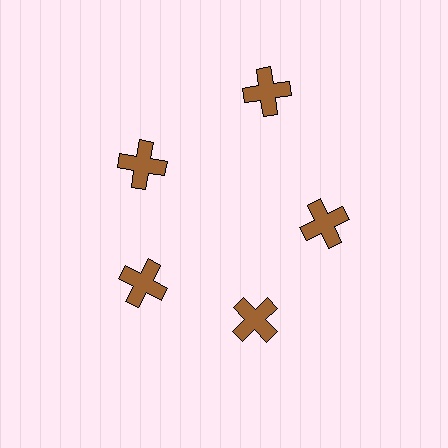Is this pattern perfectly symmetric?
No. The 5 brown crosses are arranged in a ring, but one element near the 1 o'clock position is pushed outward from the center, breaking the 5-fold rotational symmetry.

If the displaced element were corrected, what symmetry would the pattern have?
It would have 5-fold rotational symmetry — the pattern would map onto itself every 72 degrees.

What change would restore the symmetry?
The symmetry would be restored by moving it inward, back onto the ring so that all 5 crosses sit at equal angles and equal distance from the center.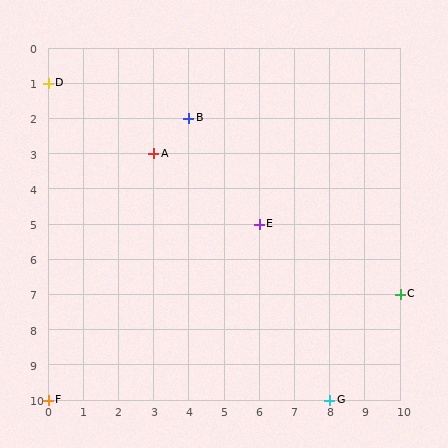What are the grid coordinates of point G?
Point G is at grid coordinates (8, 10).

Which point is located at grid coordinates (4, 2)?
Point B is at (4, 2).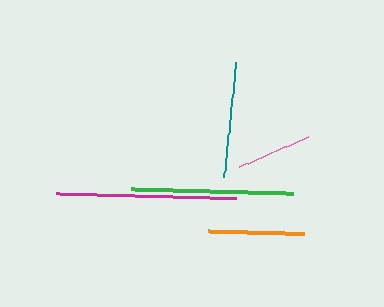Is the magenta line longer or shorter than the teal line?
The magenta line is longer than the teal line.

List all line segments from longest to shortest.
From longest to shortest: magenta, green, teal, orange, pink.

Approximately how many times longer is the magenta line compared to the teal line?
The magenta line is approximately 1.6 times the length of the teal line.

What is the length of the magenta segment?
The magenta segment is approximately 180 pixels long.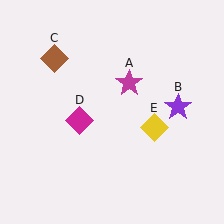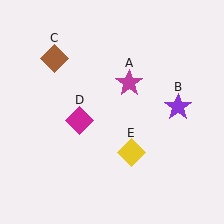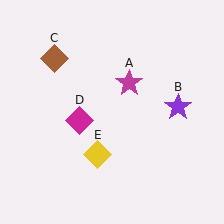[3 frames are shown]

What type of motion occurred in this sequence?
The yellow diamond (object E) rotated clockwise around the center of the scene.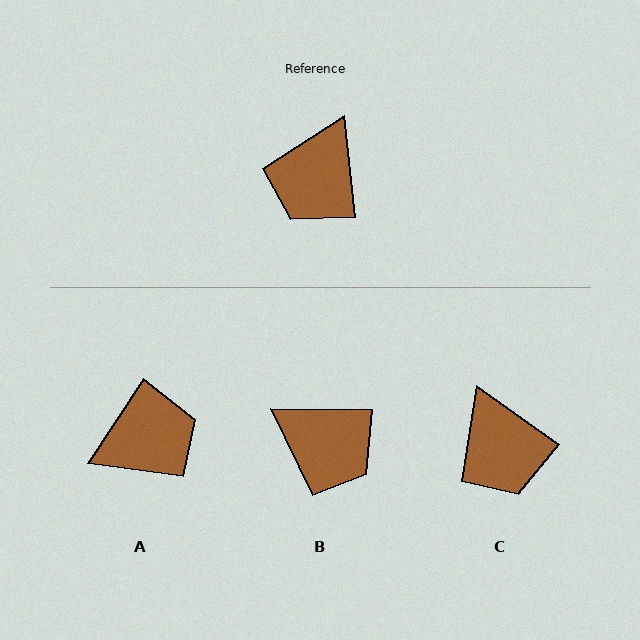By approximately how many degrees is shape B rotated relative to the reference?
Approximately 83 degrees counter-clockwise.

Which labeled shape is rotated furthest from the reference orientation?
A, about 140 degrees away.